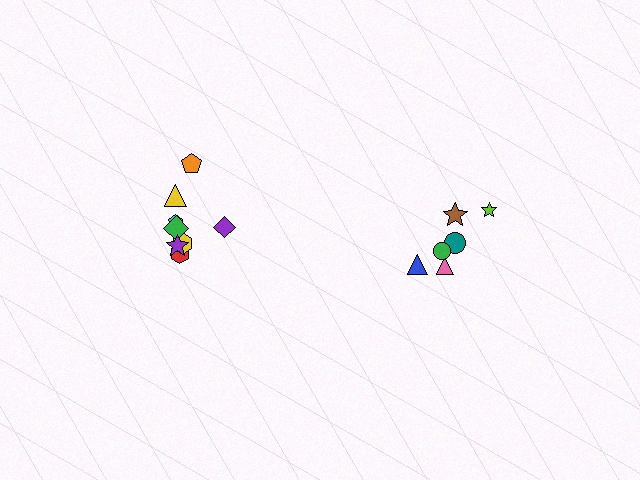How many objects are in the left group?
There are 8 objects.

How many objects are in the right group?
There are 6 objects.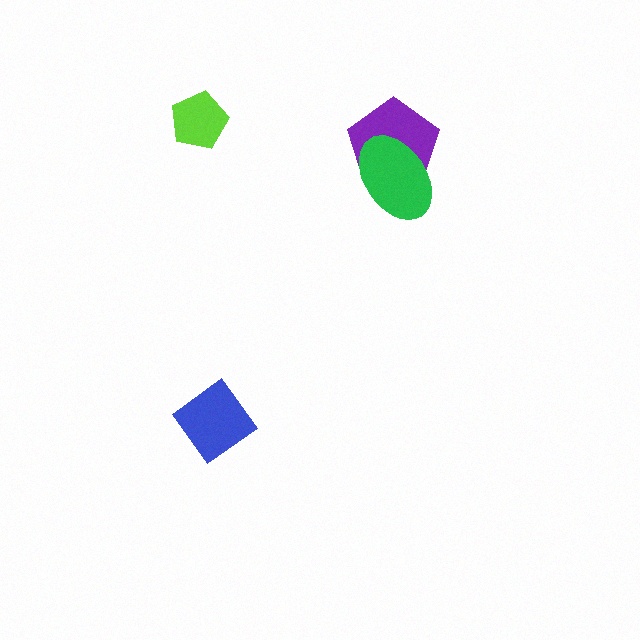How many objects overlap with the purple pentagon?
1 object overlaps with the purple pentagon.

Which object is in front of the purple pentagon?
The green ellipse is in front of the purple pentagon.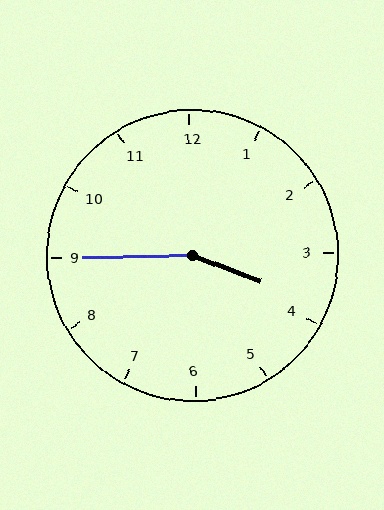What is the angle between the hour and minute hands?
Approximately 158 degrees.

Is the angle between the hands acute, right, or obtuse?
It is obtuse.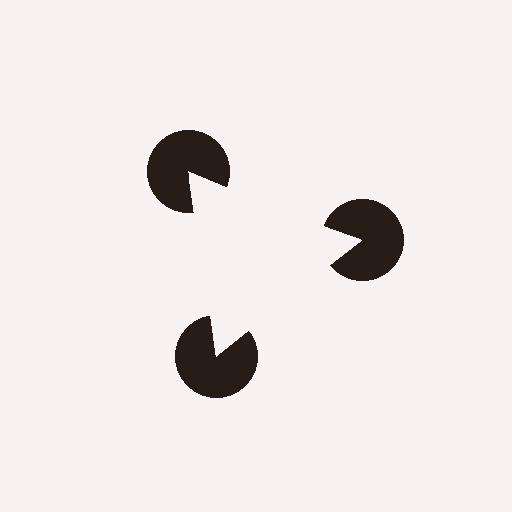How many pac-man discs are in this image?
There are 3 — one at each vertex of the illusory triangle.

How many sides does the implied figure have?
3 sides.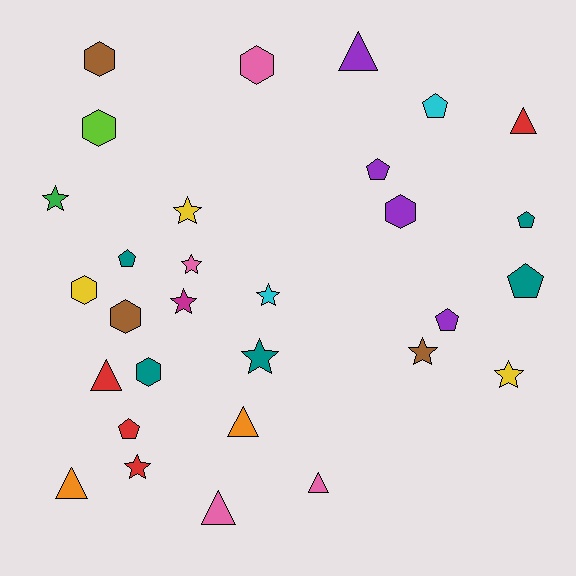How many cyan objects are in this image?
There are 2 cyan objects.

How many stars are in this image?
There are 9 stars.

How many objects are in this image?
There are 30 objects.